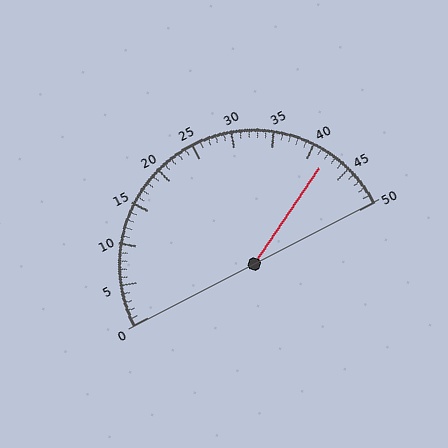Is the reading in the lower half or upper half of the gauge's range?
The reading is in the upper half of the range (0 to 50).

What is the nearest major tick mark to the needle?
The nearest major tick mark is 40.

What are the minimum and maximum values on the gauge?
The gauge ranges from 0 to 50.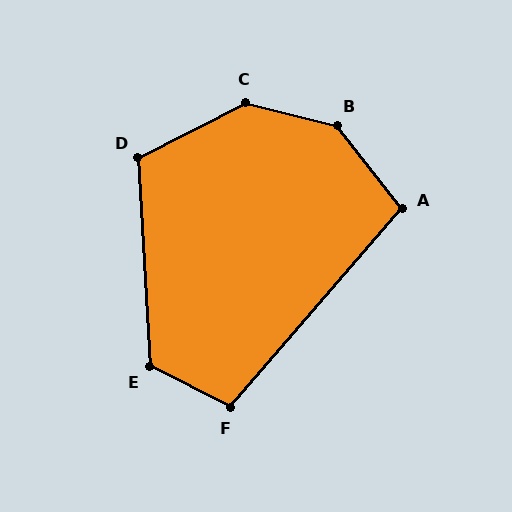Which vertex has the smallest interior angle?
A, at approximately 101 degrees.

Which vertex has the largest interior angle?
B, at approximately 142 degrees.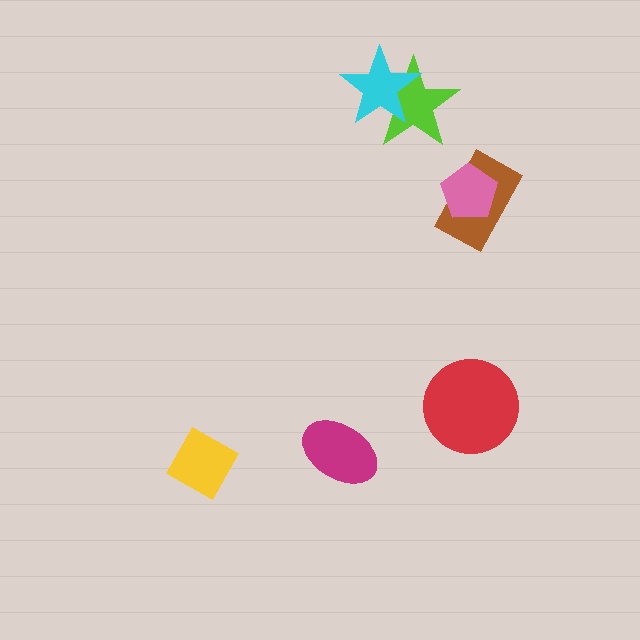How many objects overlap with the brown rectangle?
1 object overlaps with the brown rectangle.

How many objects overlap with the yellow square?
0 objects overlap with the yellow square.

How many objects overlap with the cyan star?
1 object overlaps with the cyan star.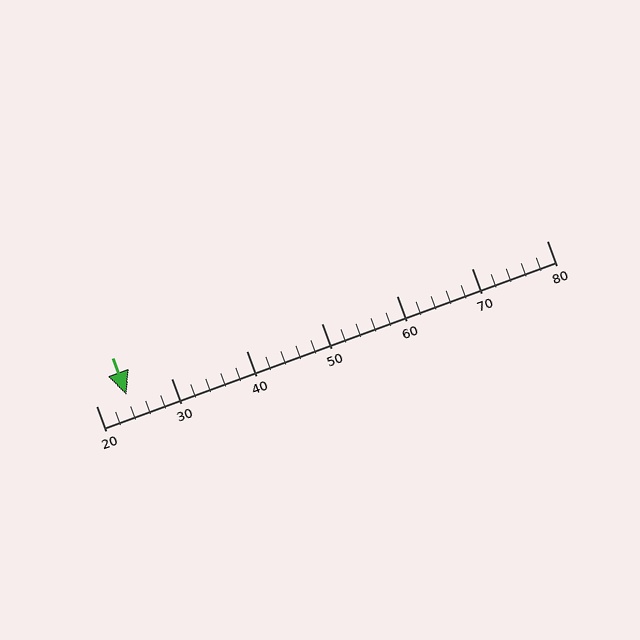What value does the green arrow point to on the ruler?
The green arrow points to approximately 24.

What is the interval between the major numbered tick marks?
The major tick marks are spaced 10 units apart.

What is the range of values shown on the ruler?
The ruler shows values from 20 to 80.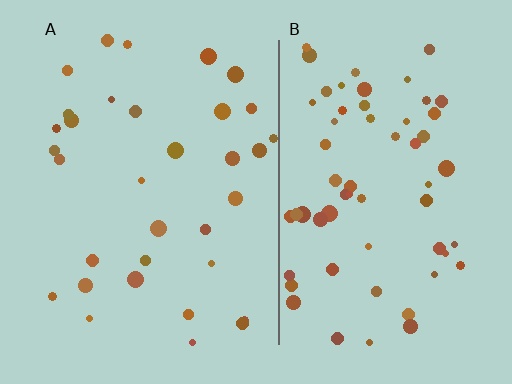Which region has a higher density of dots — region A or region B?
B (the right).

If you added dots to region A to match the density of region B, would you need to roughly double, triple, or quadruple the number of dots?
Approximately double.